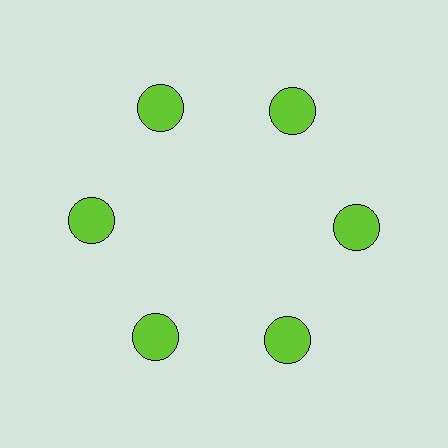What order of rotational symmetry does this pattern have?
This pattern has 6-fold rotational symmetry.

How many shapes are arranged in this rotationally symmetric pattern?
There are 6 shapes, arranged in 6 groups of 1.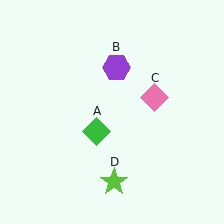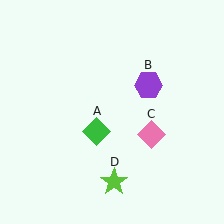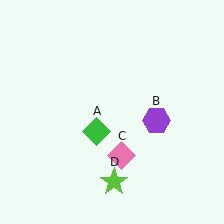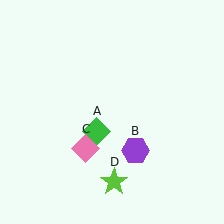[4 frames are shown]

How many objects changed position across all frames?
2 objects changed position: purple hexagon (object B), pink diamond (object C).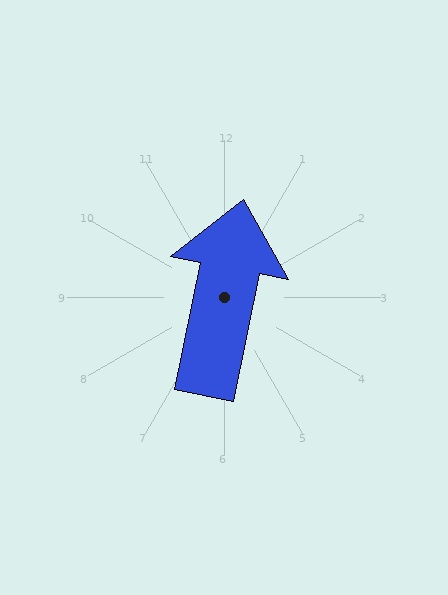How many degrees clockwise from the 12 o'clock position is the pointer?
Approximately 11 degrees.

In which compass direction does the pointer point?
North.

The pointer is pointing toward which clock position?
Roughly 12 o'clock.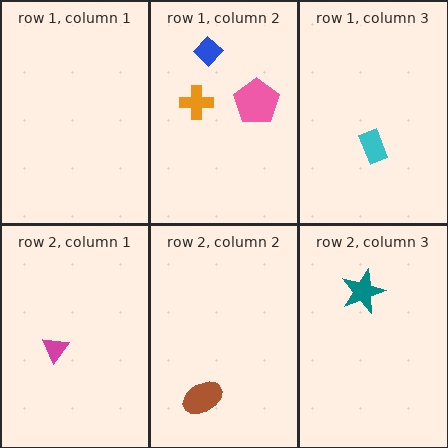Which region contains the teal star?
The row 2, column 3 region.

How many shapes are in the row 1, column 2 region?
3.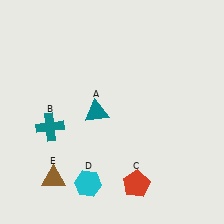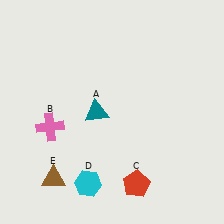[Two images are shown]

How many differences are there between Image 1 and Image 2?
There is 1 difference between the two images.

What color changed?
The cross (B) changed from teal in Image 1 to pink in Image 2.